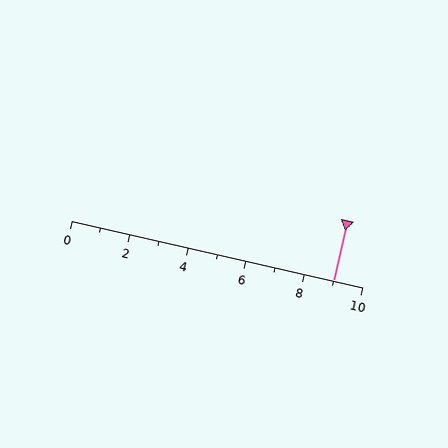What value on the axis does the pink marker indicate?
The marker indicates approximately 9.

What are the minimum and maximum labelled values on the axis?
The axis runs from 0 to 10.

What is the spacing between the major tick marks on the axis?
The major ticks are spaced 2 apart.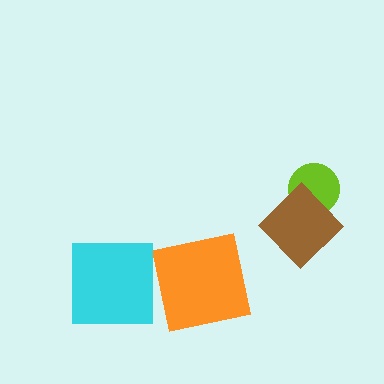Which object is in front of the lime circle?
The brown diamond is in front of the lime circle.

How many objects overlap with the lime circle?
1 object overlaps with the lime circle.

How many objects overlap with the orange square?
0 objects overlap with the orange square.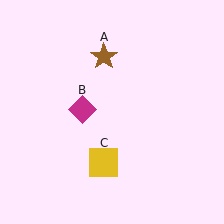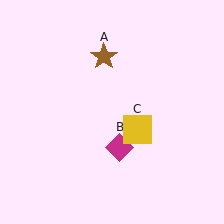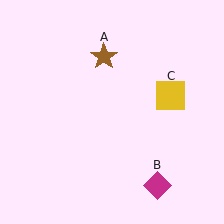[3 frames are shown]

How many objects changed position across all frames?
2 objects changed position: magenta diamond (object B), yellow square (object C).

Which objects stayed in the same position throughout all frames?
Brown star (object A) remained stationary.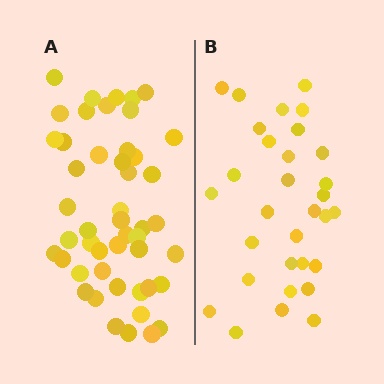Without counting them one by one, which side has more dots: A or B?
Region A (the left region) has more dots.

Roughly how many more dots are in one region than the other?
Region A has approximately 15 more dots than region B.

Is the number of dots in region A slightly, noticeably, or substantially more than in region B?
Region A has substantially more. The ratio is roughly 1.5 to 1.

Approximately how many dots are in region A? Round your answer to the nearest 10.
About 50 dots. (The exact count is 48, which rounds to 50.)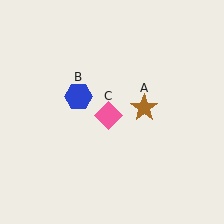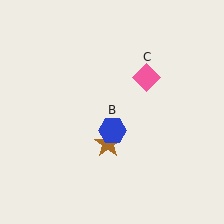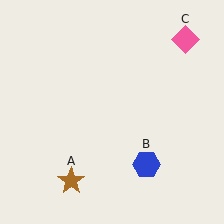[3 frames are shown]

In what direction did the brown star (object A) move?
The brown star (object A) moved down and to the left.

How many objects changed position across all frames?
3 objects changed position: brown star (object A), blue hexagon (object B), pink diamond (object C).